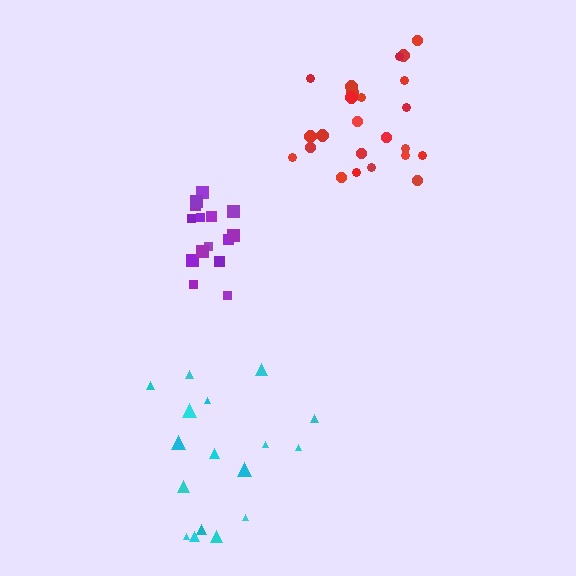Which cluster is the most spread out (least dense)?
Cyan.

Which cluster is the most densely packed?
Purple.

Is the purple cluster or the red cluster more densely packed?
Purple.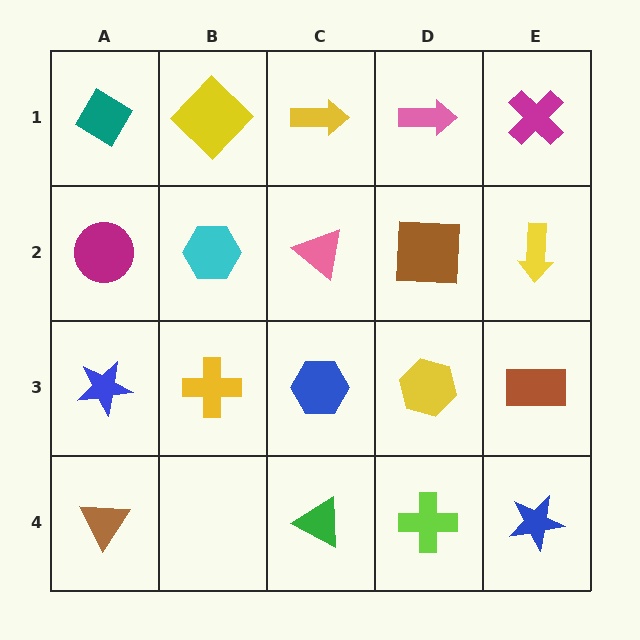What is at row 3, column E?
A brown rectangle.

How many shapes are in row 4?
4 shapes.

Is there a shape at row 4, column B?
No, that cell is empty.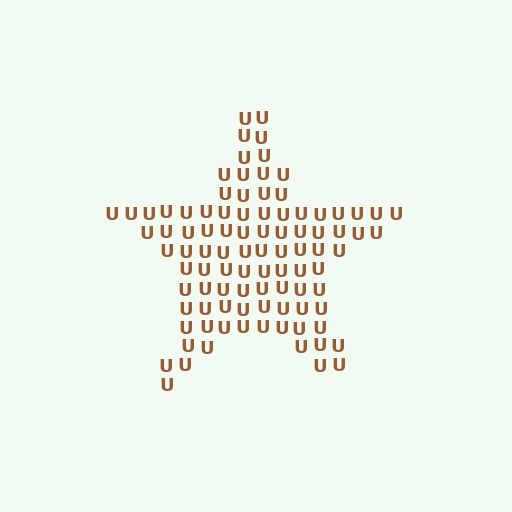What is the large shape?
The large shape is a star.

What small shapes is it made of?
It is made of small letter U's.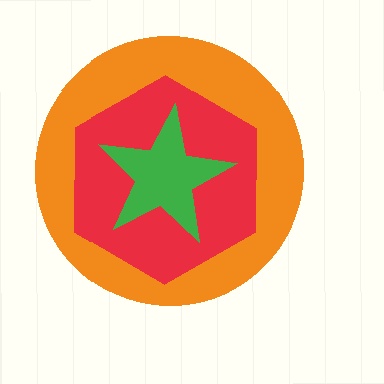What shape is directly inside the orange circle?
The red hexagon.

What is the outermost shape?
The orange circle.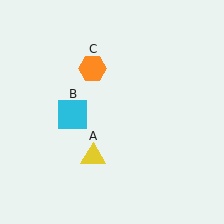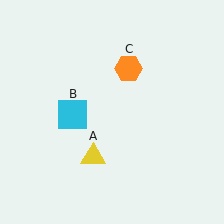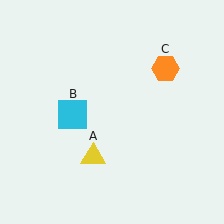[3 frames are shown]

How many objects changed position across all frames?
1 object changed position: orange hexagon (object C).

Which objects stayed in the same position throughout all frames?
Yellow triangle (object A) and cyan square (object B) remained stationary.